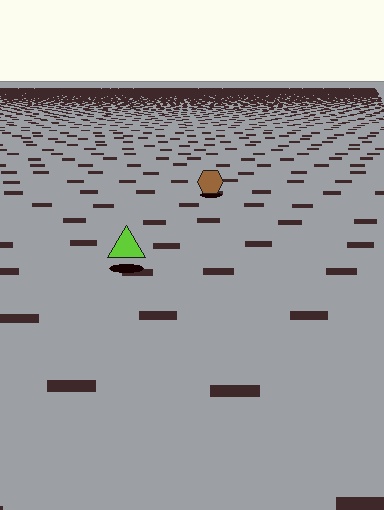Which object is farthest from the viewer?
The brown hexagon is farthest from the viewer. It appears smaller and the ground texture around it is denser.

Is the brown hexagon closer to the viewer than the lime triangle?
No. The lime triangle is closer — you can tell from the texture gradient: the ground texture is coarser near it.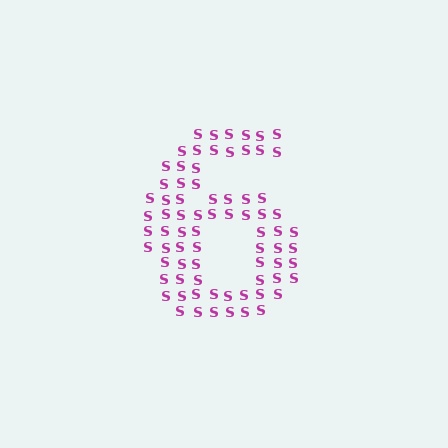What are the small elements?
The small elements are letter S's.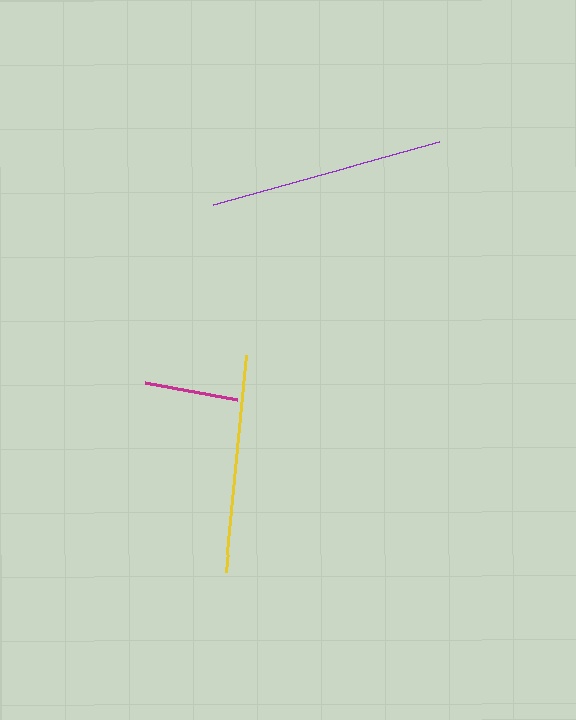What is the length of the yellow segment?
The yellow segment is approximately 217 pixels long.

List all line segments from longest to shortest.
From longest to shortest: purple, yellow, magenta.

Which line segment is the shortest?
The magenta line is the shortest at approximately 93 pixels.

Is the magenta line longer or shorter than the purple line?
The purple line is longer than the magenta line.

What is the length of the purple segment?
The purple segment is approximately 236 pixels long.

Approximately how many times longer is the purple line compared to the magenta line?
The purple line is approximately 2.5 times the length of the magenta line.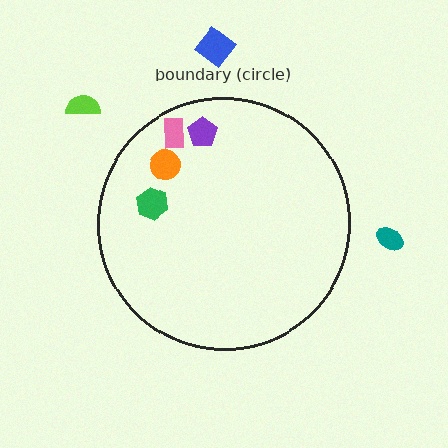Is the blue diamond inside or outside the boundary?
Outside.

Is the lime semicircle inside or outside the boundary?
Outside.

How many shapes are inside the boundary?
4 inside, 3 outside.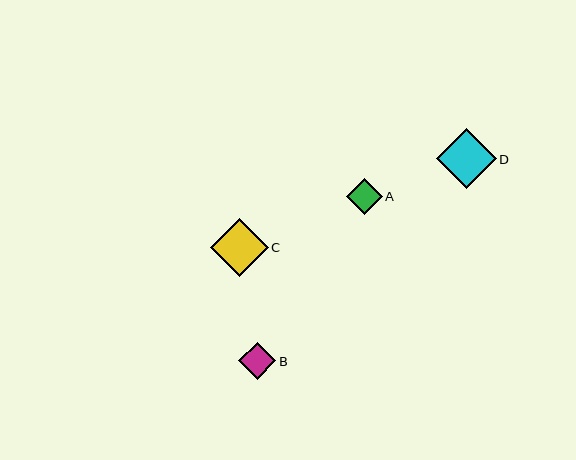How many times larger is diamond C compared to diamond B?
Diamond C is approximately 1.6 times the size of diamond B.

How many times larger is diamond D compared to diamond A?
Diamond D is approximately 1.7 times the size of diamond A.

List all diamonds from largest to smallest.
From largest to smallest: D, C, B, A.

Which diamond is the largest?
Diamond D is the largest with a size of approximately 59 pixels.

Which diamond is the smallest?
Diamond A is the smallest with a size of approximately 35 pixels.